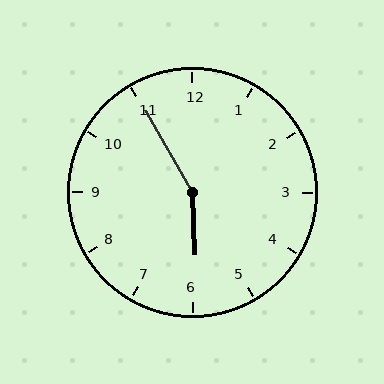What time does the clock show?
5:55.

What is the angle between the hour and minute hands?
Approximately 152 degrees.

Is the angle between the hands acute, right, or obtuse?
It is obtuse.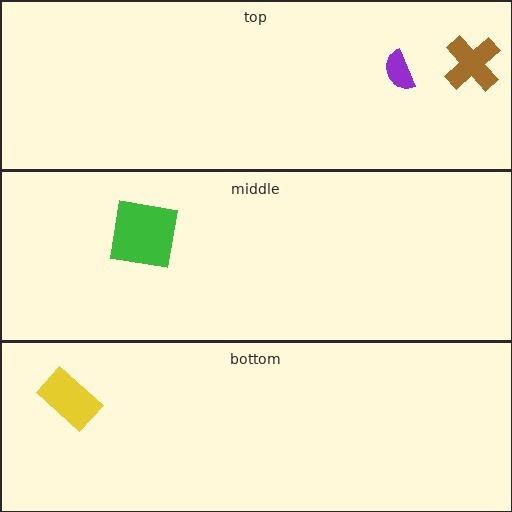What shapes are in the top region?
The brown cross, the purple semicircle.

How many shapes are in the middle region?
1.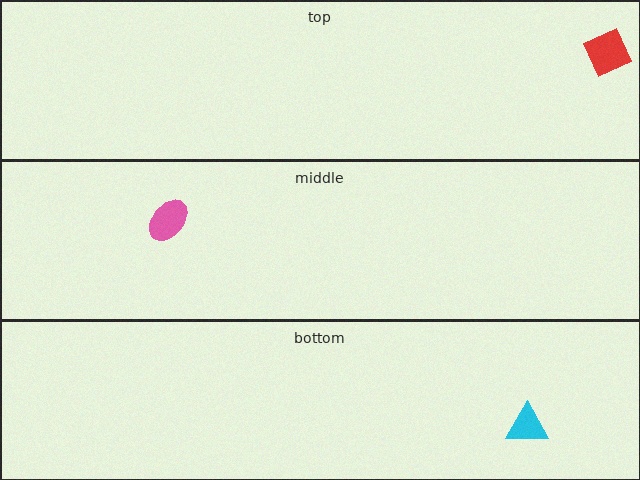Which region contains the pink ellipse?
The middle region.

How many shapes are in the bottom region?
1.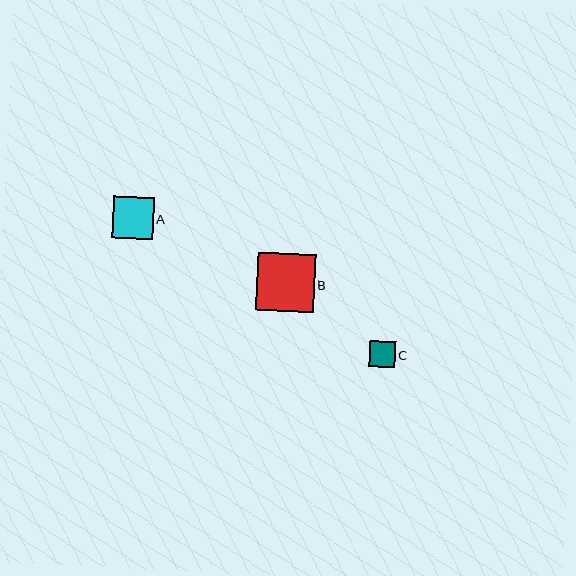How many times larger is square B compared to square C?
Square B is approximately 2.2 times the size of square C.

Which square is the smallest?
Square C is the smallest with a size of approximately 26 pixels.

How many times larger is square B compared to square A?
Square B is approximately 1.4 times the size of square A.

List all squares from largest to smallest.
From largest to smallest: B, A, C.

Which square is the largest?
Square B is the largest with a size of approximately 57 pixels.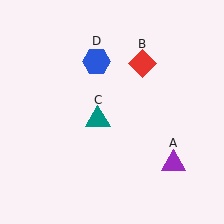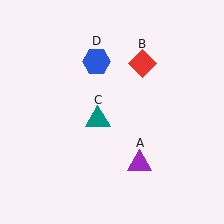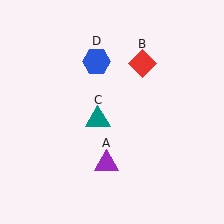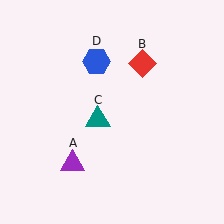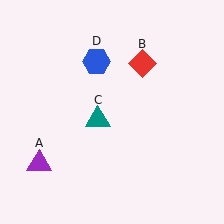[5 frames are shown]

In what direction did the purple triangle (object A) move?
The purple triangle (object A) moved left.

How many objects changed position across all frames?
1 object changed position: purple triangle (object A).